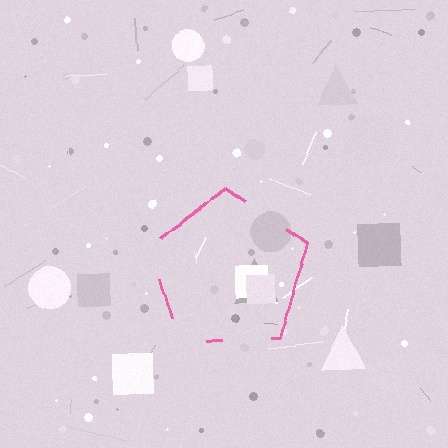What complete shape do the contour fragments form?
The contour fragments form a pentagon.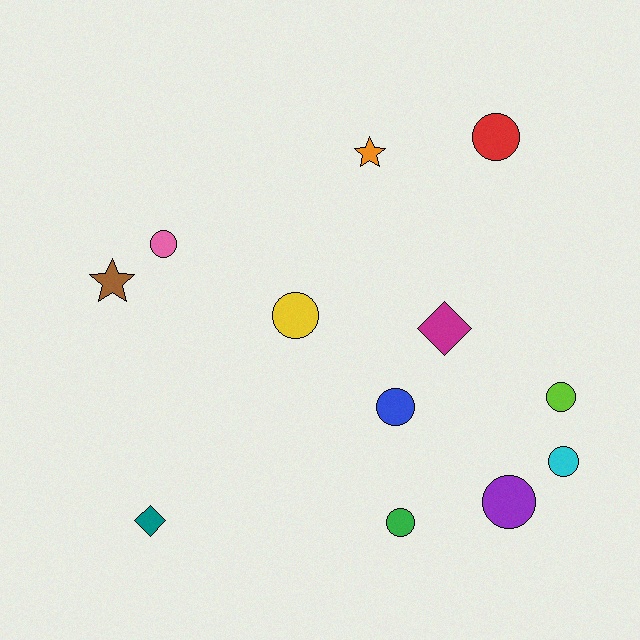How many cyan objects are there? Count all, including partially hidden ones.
There is 1 cyan object.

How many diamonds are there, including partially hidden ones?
There are 2 diamonds.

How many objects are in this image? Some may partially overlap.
There are 12 objects.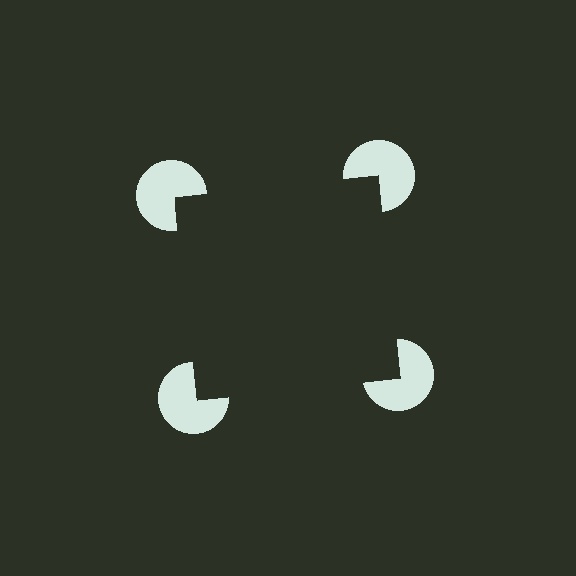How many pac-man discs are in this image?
There are 4 — one at each vertex of the illusory square.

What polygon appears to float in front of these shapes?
An illusory square — its edges are inferred from the aligned wedge cuts in the pac-man discs, not physically drawn.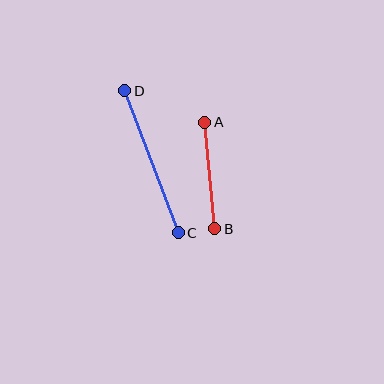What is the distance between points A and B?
The distance is approximately 107 pixels.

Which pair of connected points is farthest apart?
Points C and D are farthest apart.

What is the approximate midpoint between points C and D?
The midpoint is at approximately (151, 162) pixels.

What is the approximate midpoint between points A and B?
The midpoint is at approximately (210, 175) pixels.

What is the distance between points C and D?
The distance is approximately 152 pixels.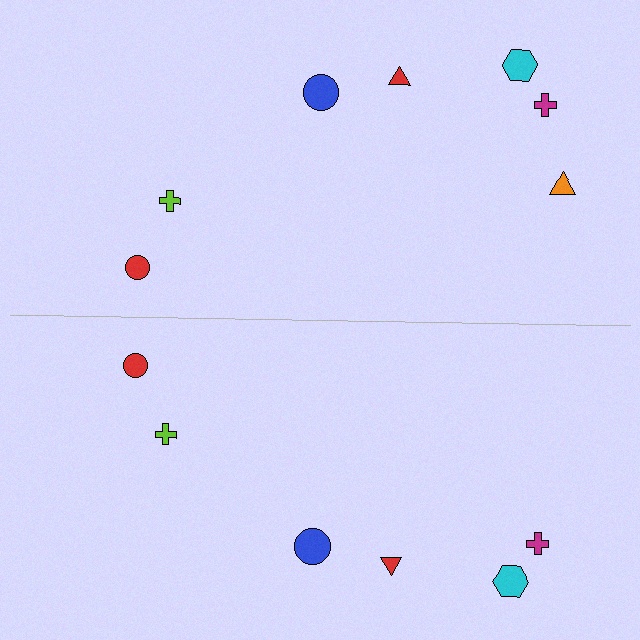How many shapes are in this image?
There are 13 shapes in this image.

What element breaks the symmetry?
A orange triangle is missing from the bottom side.